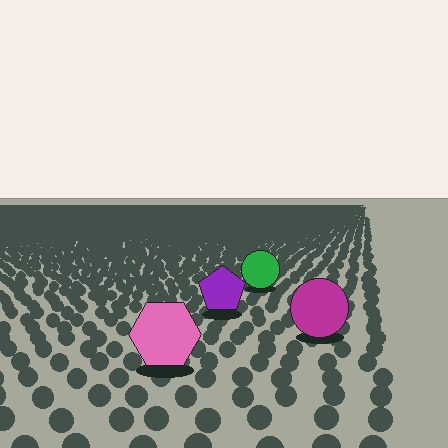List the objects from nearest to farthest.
From nearest to farthest: the pink hexagon, the magenta circle, the purple pentagon, the green circle.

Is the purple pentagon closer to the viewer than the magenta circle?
No. The magenta circle is closer — you can tell from the texture gradient: the ground texture is coarser near it.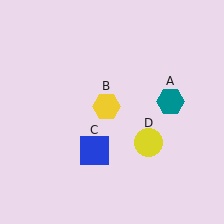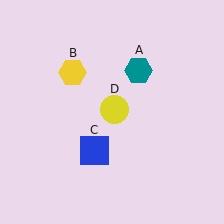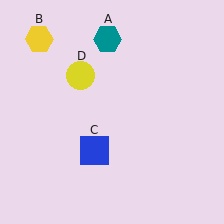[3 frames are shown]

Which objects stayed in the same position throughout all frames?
Blue square (object C) remained stationary.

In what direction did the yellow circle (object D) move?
The yellow circle (object D) moved up and to the left.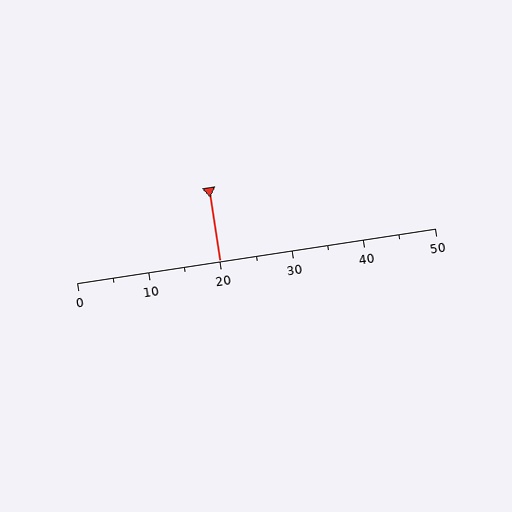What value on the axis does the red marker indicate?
The marker indicates approximately 20.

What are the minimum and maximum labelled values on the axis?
The axis runs from 0 to 50.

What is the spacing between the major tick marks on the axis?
The major ticks are spaced 10 apart.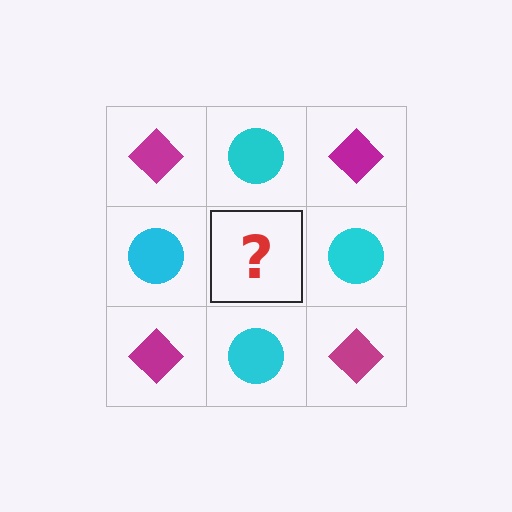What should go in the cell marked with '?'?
The missing cell should contain a magenta diamond.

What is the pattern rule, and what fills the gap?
The rule is that it alternates magenta diamond and cyan circle in a checkerboard pattern. The gap should be filled with a magenta diamond.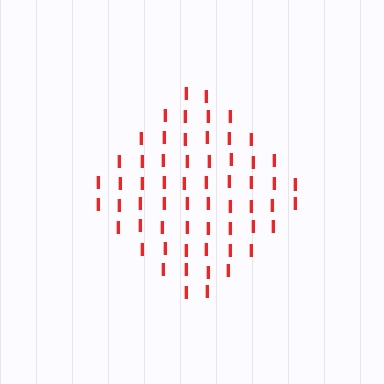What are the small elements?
The small elements are letter I's.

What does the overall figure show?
The overall figure shows a diamond.